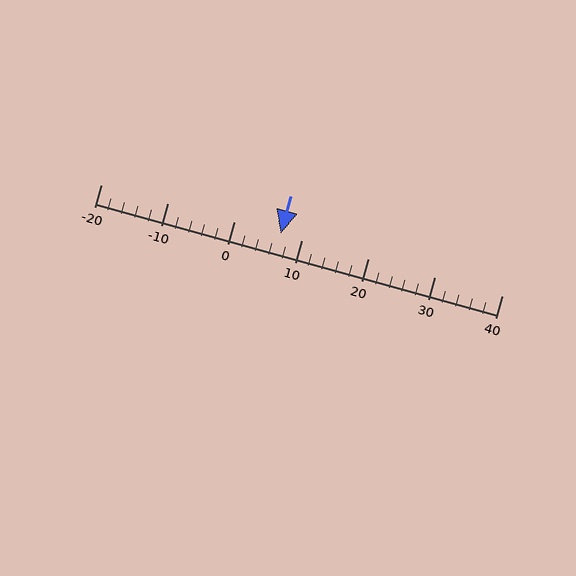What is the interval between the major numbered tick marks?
The major tick marks are spaced 10 units apart.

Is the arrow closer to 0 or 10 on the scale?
The arrow is closer to 10.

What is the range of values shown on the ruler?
The ruler shows values from -20 to 40.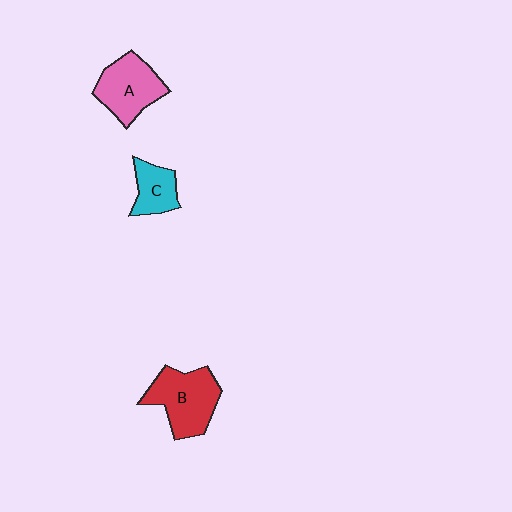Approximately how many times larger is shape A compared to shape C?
Approximately 1.6 times.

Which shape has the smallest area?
Shape C (cyan).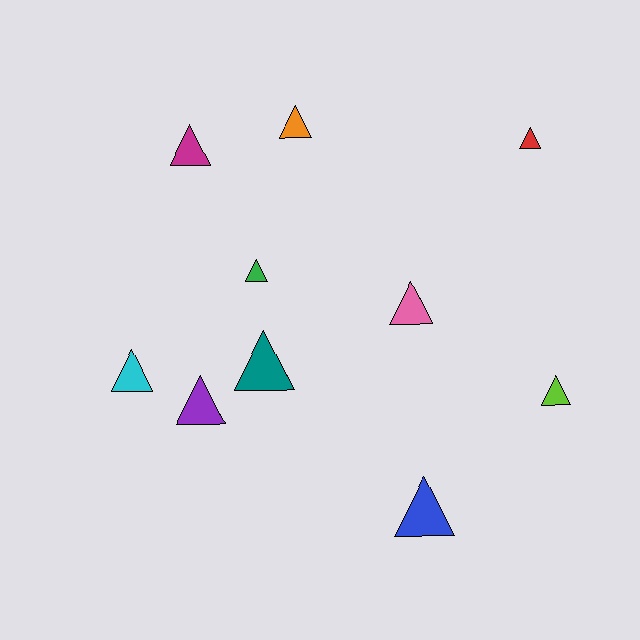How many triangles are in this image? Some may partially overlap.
There are 10 triangles.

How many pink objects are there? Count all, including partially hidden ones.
There is 1 pink object.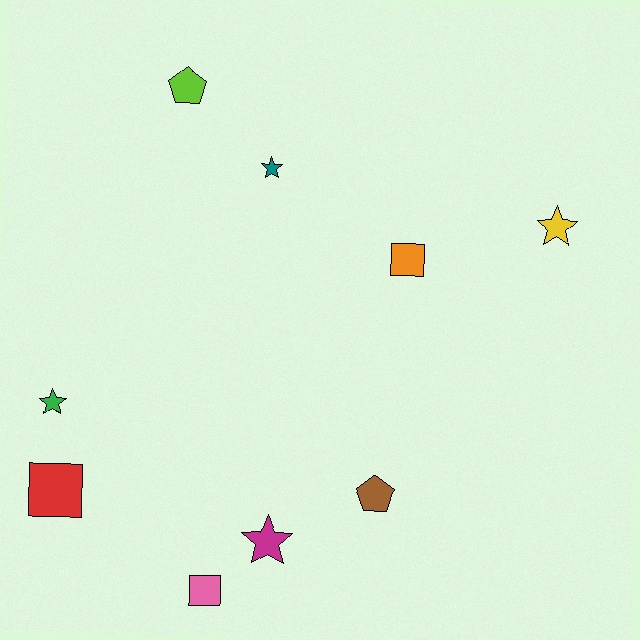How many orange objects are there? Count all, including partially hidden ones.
There is 1 orange object.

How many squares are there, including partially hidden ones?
There are 3 squares.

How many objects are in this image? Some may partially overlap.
There are 9 objects.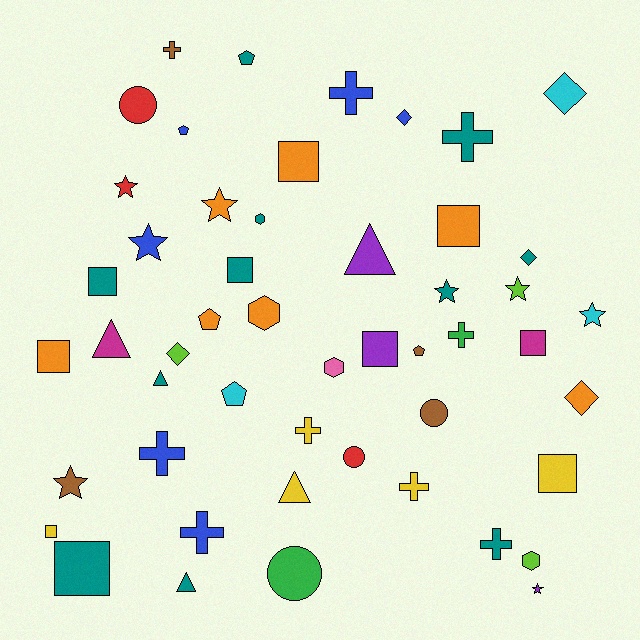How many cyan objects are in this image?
There are 3 cyan objects.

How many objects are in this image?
There are 50 objects.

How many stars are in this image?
There are 8 stars.